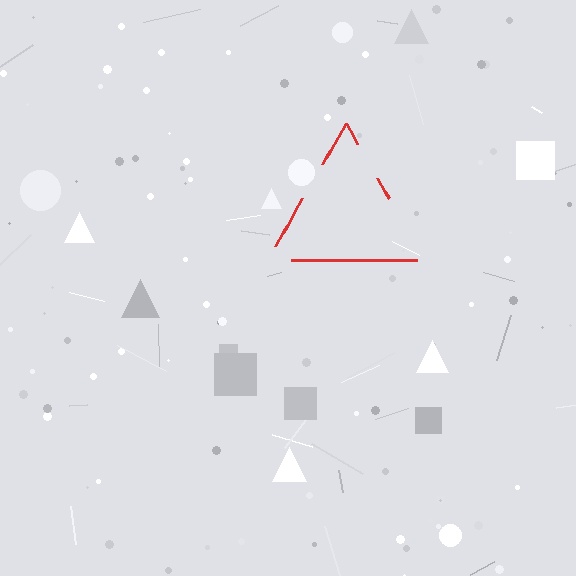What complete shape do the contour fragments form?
The contour fragments form a triangle.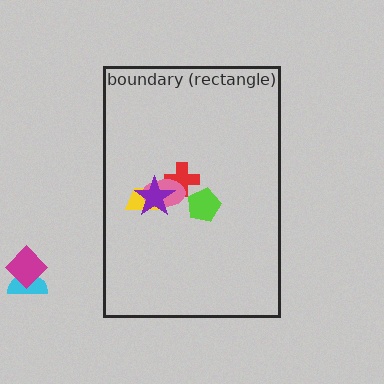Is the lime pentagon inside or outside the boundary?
Inside.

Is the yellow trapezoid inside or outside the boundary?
Inside.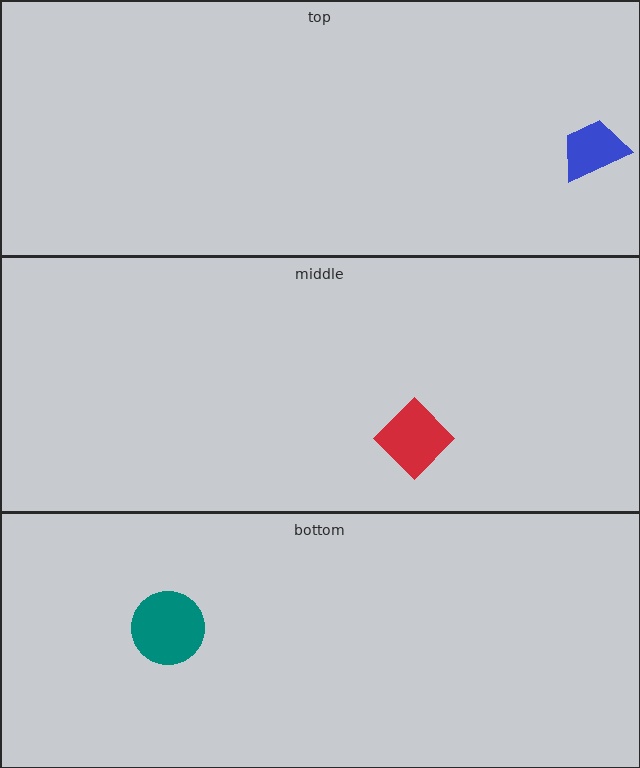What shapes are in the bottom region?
The teal circle.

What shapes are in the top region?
The blue trapezoid.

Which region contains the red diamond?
The middle region.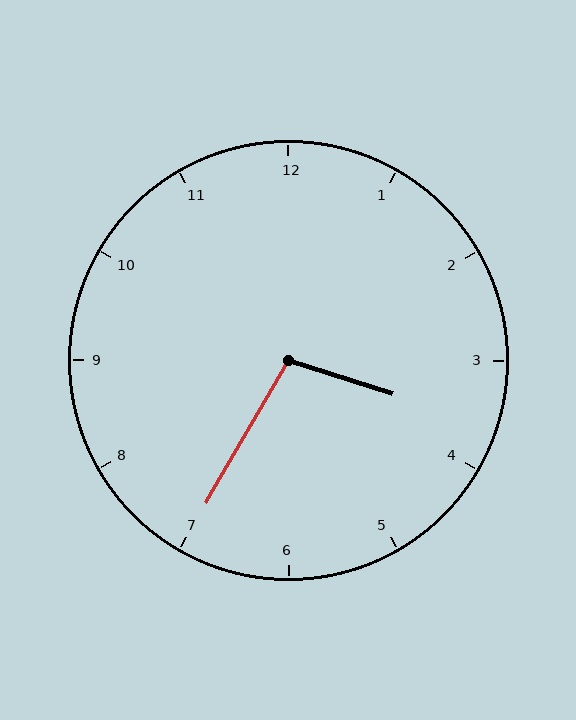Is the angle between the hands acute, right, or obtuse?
It is obtuse.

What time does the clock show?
3:35.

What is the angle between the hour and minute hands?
Approximately 102 degrees.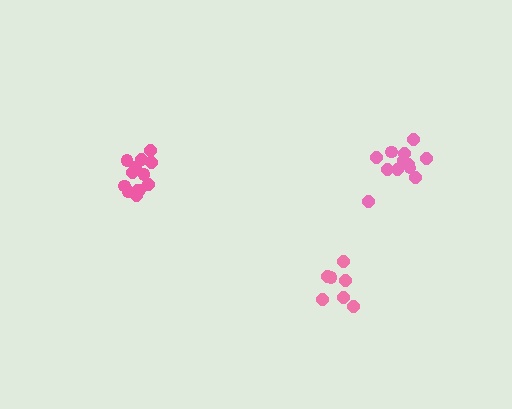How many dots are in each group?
Group 1: 13 dots, Group 2: 7 dots, Group 3: 12 dots (32 total).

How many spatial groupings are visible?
There are 3 spatial groupings.